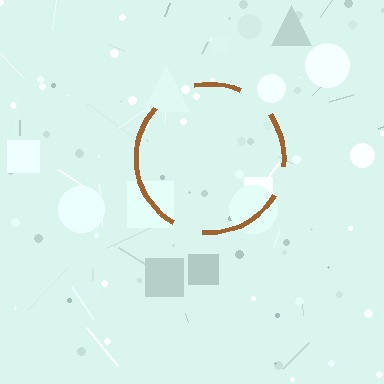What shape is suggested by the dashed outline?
The dashed outline suggests a circle.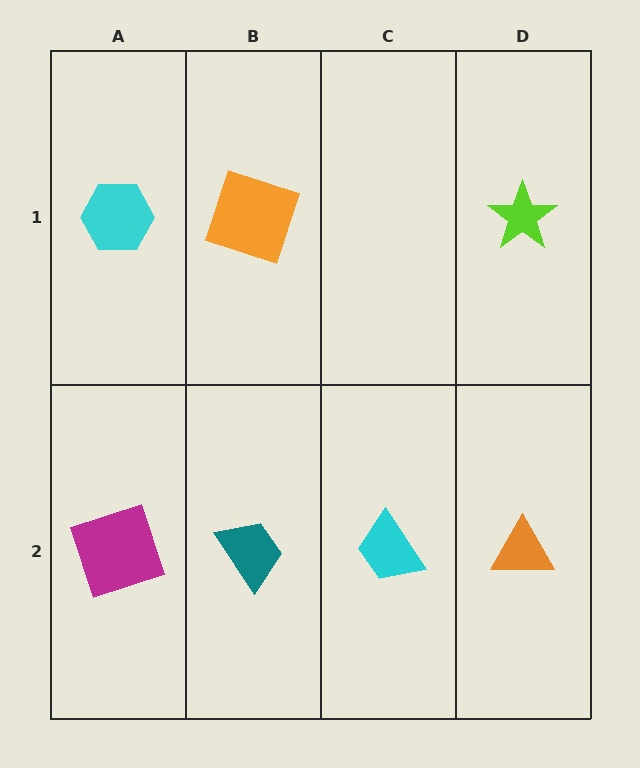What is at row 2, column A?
A magenta square.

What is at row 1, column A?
A cyan hexagon.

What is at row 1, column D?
A lime star.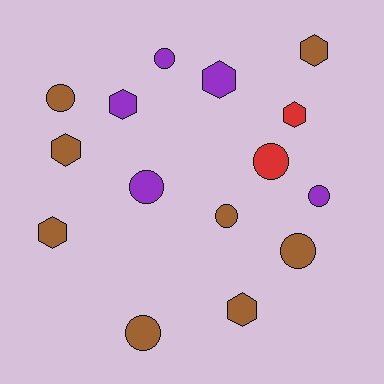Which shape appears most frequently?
Circle, with 8 objects.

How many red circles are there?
There is 1 red circle.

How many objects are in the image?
There are 15 objects.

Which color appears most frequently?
Brown, with 8 objects.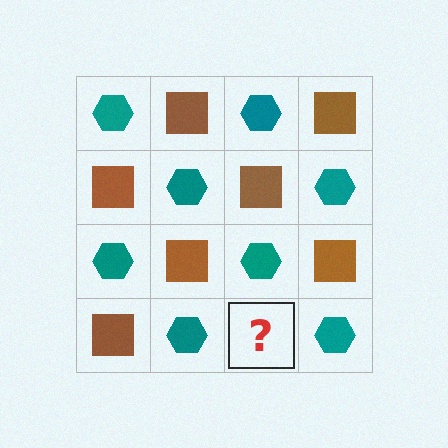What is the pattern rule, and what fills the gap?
The rule is that it alternates teal hexagon and brown square in a checkerboard pattern. The gap should be filled with a brown square.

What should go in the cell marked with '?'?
The missing cell should contain a brown square.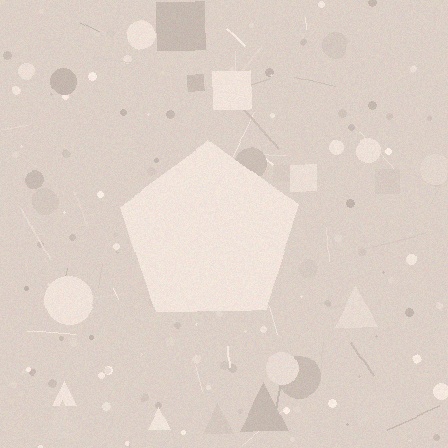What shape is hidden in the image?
A pentagon is hidden in the image.